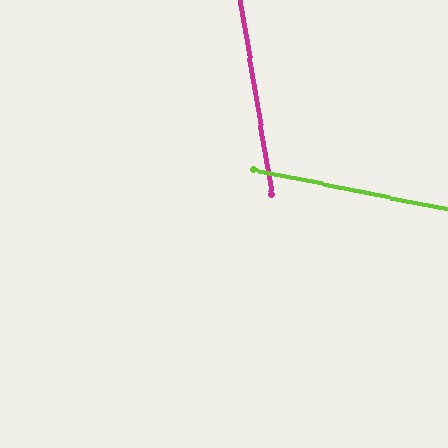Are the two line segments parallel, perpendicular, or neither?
Neither parallel nor perpendicular — they differ by about 69°.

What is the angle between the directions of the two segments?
Approximately 69 degrees.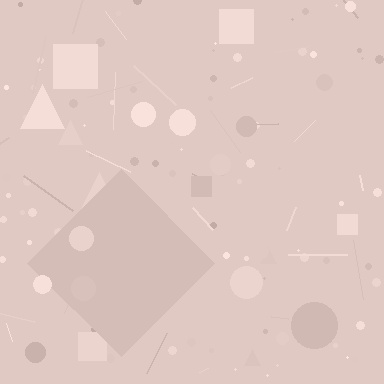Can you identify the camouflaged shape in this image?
The camouflaged shape is a diamond.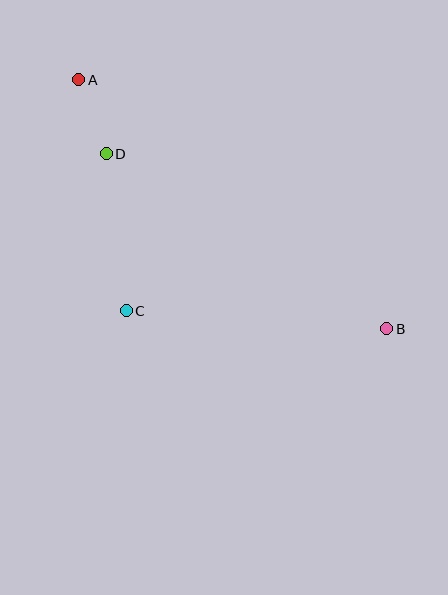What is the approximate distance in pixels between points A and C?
The distance between A and C is approximately 236 pixels.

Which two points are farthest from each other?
Points A and B are farthest from each other.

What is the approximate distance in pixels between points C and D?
The distance between C and D is approximately 158 pixels.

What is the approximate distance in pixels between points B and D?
The distance between B and D is approximately 330 pixels.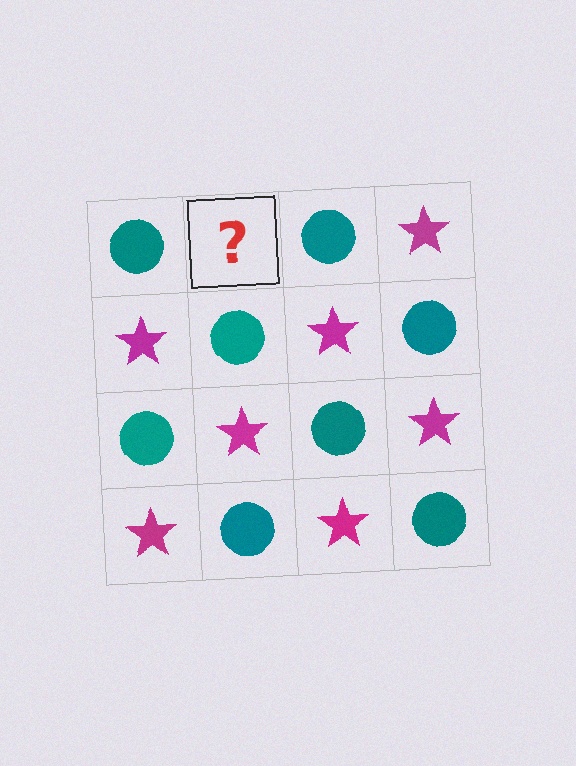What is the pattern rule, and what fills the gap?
The rule is that it alternates teal circle and magenta star in a checkerboard pattern. The gap should be filled with a magenta star.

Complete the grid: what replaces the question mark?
The question mark should be replaced with a magenta star.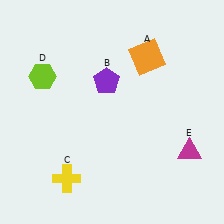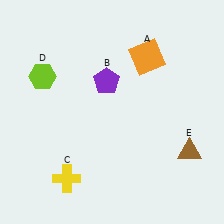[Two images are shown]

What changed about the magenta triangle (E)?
In Image 1, E is magenta. In Image 2, it changed to brown.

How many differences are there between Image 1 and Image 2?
There is 1 difference between the two images.